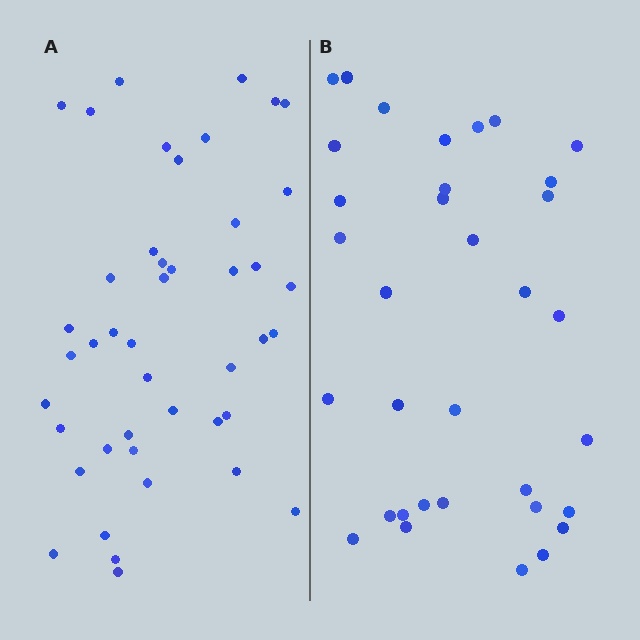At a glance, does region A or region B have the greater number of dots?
Region A (the left region) has more dots.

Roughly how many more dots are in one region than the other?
Region A has roughly 10 or so more dots than region B.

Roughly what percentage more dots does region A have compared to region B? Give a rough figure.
About 30% more.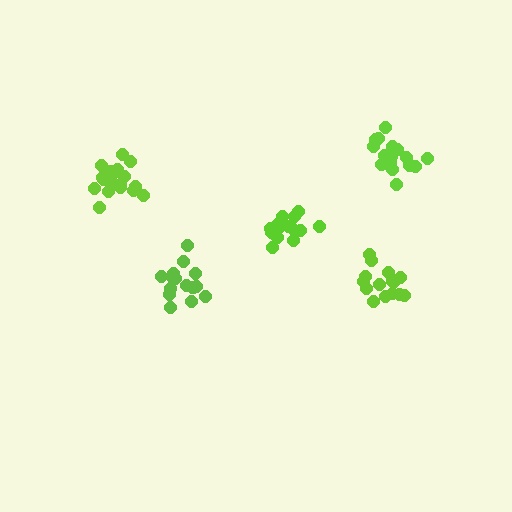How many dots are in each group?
Group 1: 21 dots, Group 2: 17 dots, Group 3: 16 dots, Group 4: 16 dots, Group 5: 15 dots (85 total).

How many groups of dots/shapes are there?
There are 5 groups.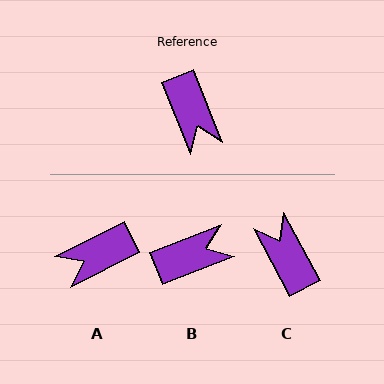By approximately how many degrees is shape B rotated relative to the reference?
Approximately 90 degrees counter-clockwise.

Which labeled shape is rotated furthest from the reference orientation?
C, about 174 degrees away.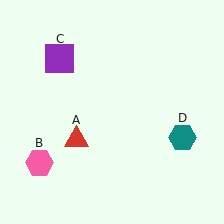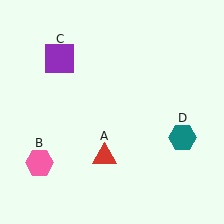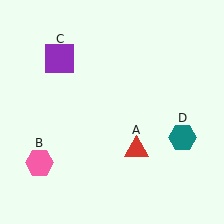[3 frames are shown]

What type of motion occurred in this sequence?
The red triangle (object A) rotated counterclockwise around the center of the scene.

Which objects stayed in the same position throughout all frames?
Pink hexagon (object B) and purple square (object C) and teal hexagon (object D) remained stationary.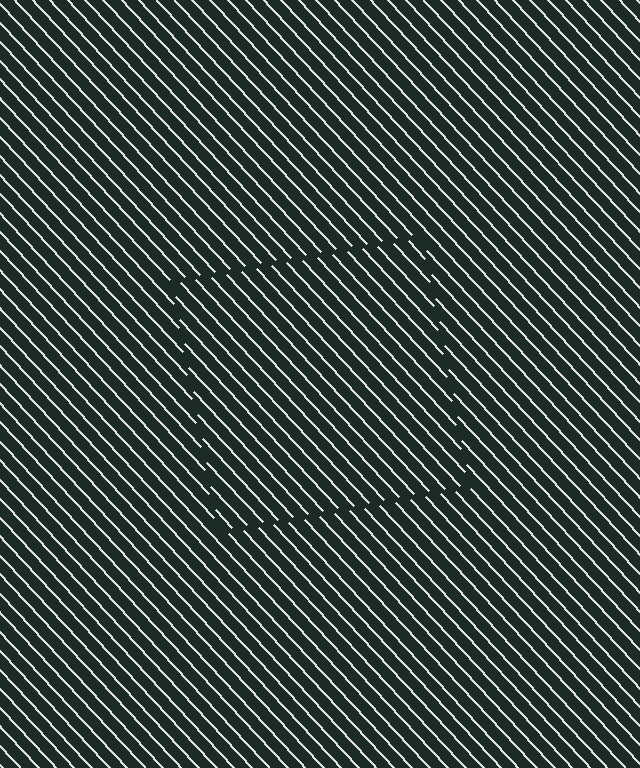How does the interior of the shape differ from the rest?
The interior of the shape contains the same grating, shifted by half a period — the contour is defined by the phase discontinuity where line-ends from the inner and outer gratings abut.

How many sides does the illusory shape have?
4 sides — the line-ends trace a square.